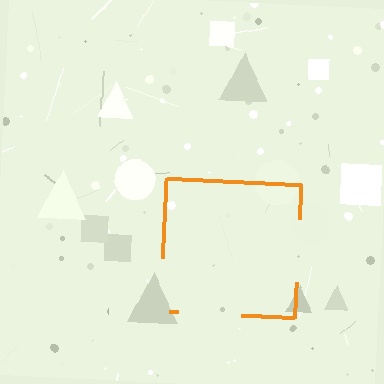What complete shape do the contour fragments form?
The contour fragments form a square.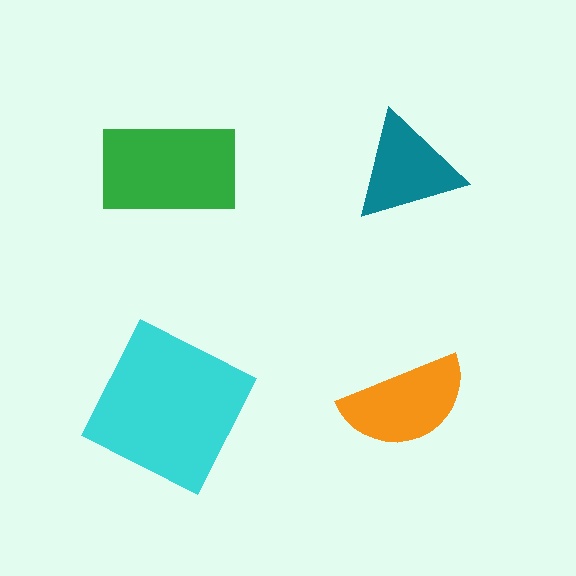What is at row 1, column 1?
A green rectangle.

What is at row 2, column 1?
A cyan square.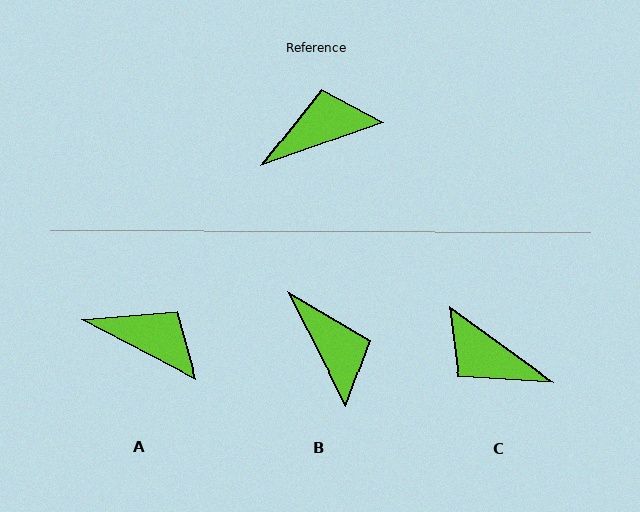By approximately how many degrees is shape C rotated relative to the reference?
Approximately 125 degrees counter-clockwise.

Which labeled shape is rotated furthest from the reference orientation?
C, about 125 degrees away.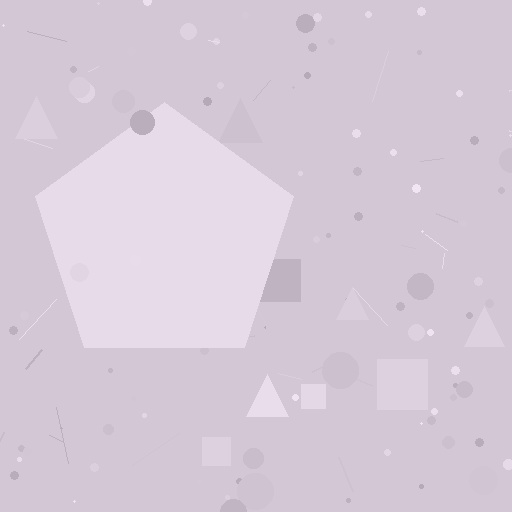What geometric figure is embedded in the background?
A pentagon is embedded in the background.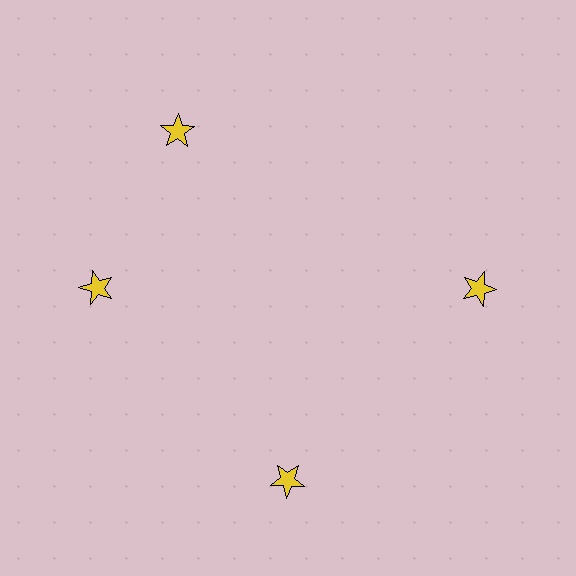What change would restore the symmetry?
The symmetry would be restored by rotating it back into even spacing with its neighbors so that all 4 stars sit at equal angles and equal distance from the center.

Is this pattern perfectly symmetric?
No. The 4 yellow stars are arranged in a ring, but one element near the 12 o'clock position is rotated out of alignment along the ring, breaking the 4-fold rotational symmetry.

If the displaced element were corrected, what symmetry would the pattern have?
It would have 4-fold rotational symmetry — the pattern would map onto itself every 90 degrees.